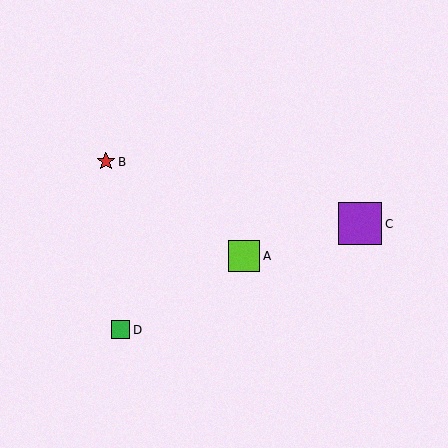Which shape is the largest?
The purple square (labeled C) is the largest.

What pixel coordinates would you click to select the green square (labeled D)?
Click at (121, 330) to select the green square D.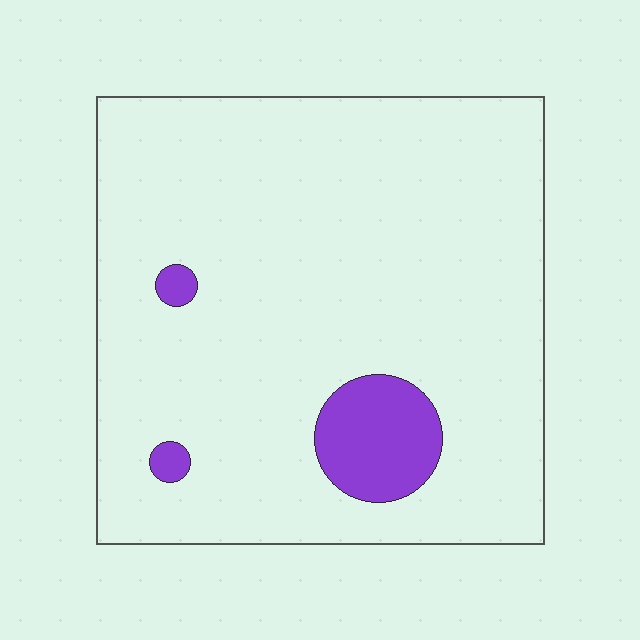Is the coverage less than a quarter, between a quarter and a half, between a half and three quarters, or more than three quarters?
Less than a quarter.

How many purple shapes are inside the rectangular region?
3.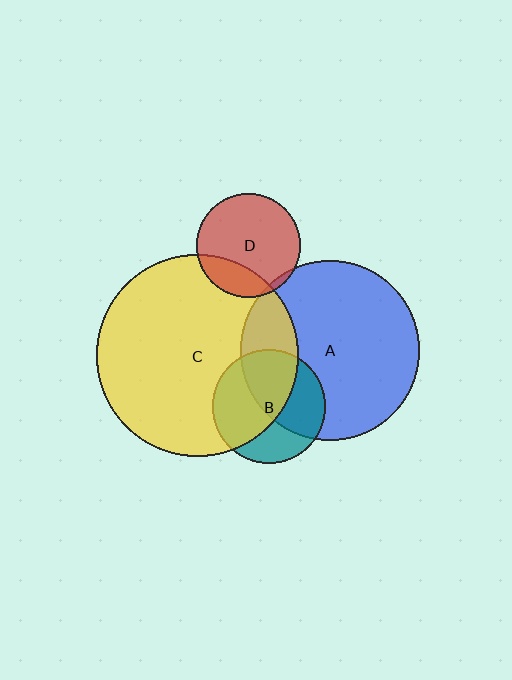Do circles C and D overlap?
Yes.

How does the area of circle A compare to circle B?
Approximately 2.5 times.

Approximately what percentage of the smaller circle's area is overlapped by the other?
Approximately 20%.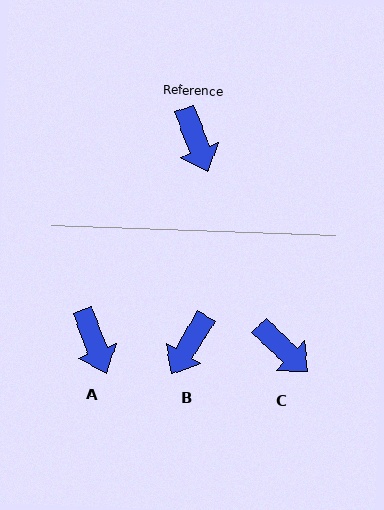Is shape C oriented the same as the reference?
No, it is off by about 26 degrees.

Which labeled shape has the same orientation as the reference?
A.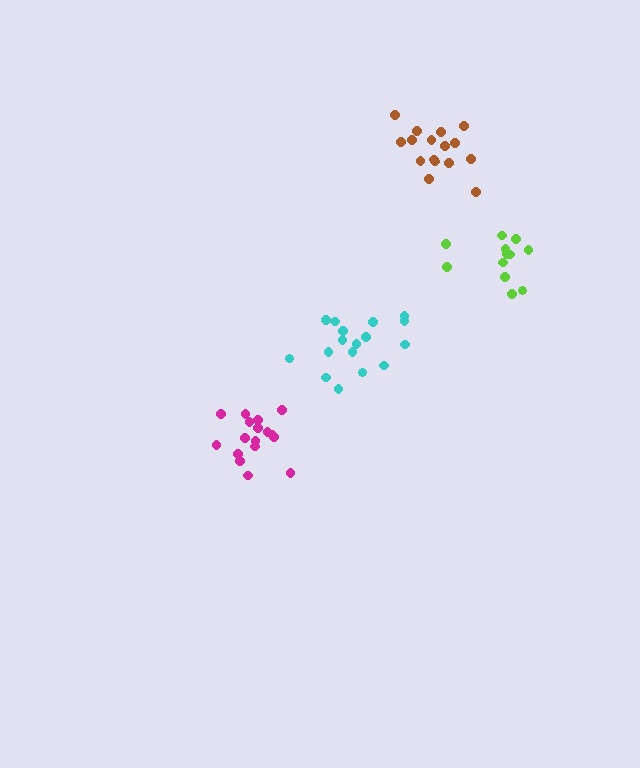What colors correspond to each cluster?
The clusters are colored: cyan, lime, magenta, brown.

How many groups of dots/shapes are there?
There are 4 groups.